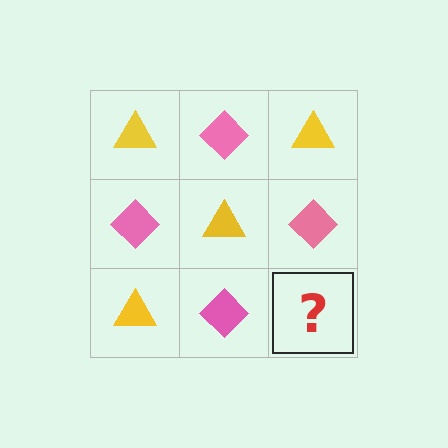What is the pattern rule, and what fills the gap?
The rule is that it alternates yellow triangle and pink diamond in a checkerboard pattern. The gap should be filled with a yellow triangle.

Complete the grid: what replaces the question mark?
The question mark should be replaced with a yellow triangle.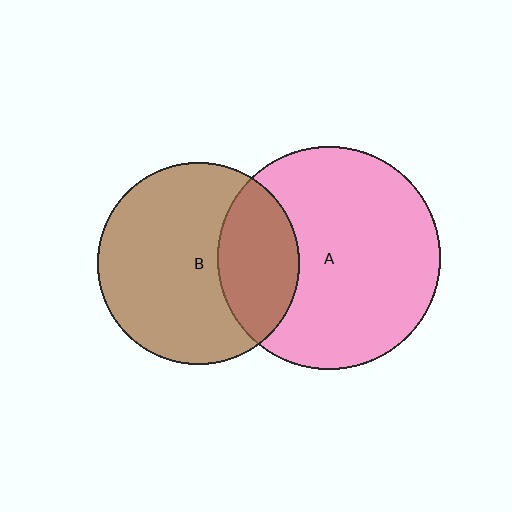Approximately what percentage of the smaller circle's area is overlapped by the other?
Approximately 30%.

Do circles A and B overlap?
Yes.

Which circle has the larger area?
Circle A (pink).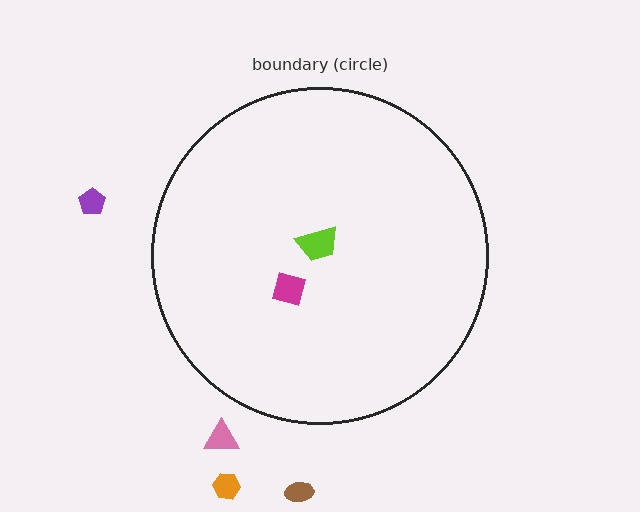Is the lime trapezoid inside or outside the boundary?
Inside.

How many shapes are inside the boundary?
2 inside, 4 outside.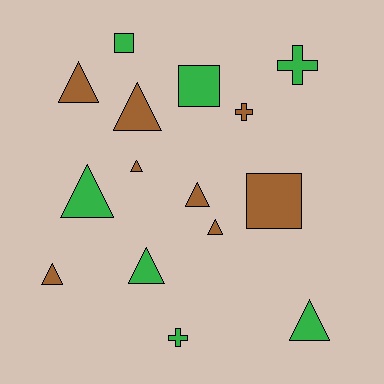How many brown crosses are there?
There is 1 brown cross.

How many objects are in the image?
There are 15 objects.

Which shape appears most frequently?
Triangle, with 9 objects.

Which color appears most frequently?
Brown, with 8 objects.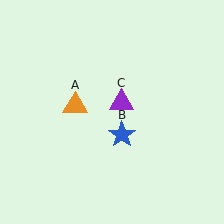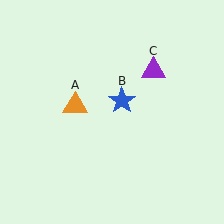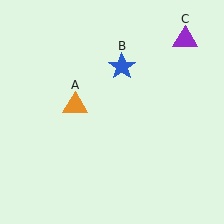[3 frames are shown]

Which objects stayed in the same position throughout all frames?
Orange triangle (object A) remained stationary.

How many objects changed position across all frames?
2 objects changed position: blue star (object B), purple triangle (object C).